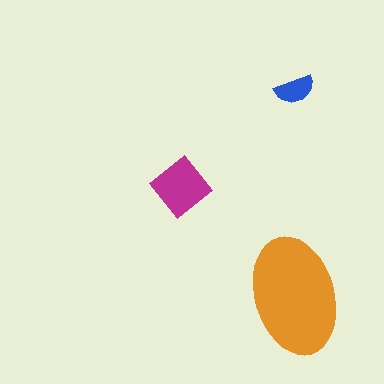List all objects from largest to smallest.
The orange ellipse, the magenta diamond, the blue semicircle.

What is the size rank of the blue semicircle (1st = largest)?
3rd.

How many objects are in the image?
There are 3 objects in the image.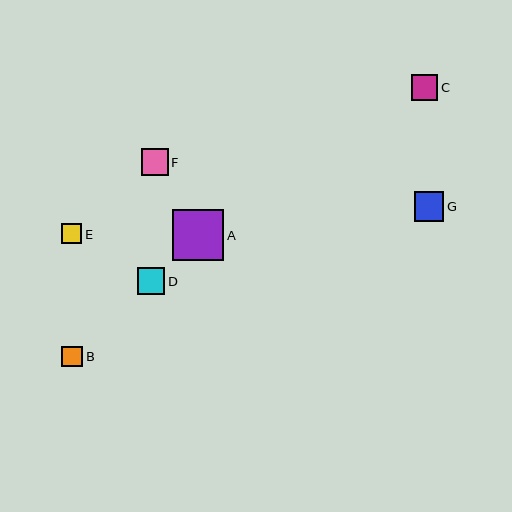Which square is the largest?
Square A is the largest with a size of approximately 51 pixels.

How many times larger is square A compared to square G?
Square A is approximately 1.7 times the size of square G.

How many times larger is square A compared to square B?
Square A is approximately 2.5 times the size of square B.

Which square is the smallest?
Square E is the smallest with a size of approximately 20 pixels.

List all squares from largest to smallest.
From largest to smallest: A, G, F, D, C, B, E.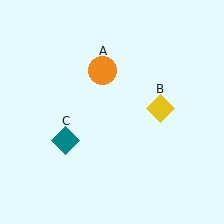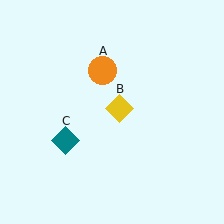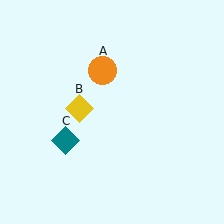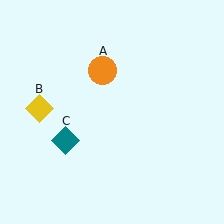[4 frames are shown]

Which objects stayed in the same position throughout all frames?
Orange circle (object A) and teal diamond (object C) remained stationary.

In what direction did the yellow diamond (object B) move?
The yellow diamond (object B) moved left.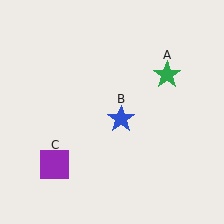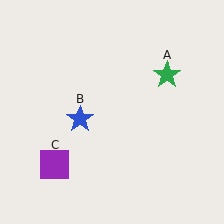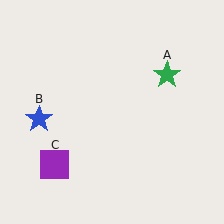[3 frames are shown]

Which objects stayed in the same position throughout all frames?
Green star (object A) and purple square (object C) remained stationary.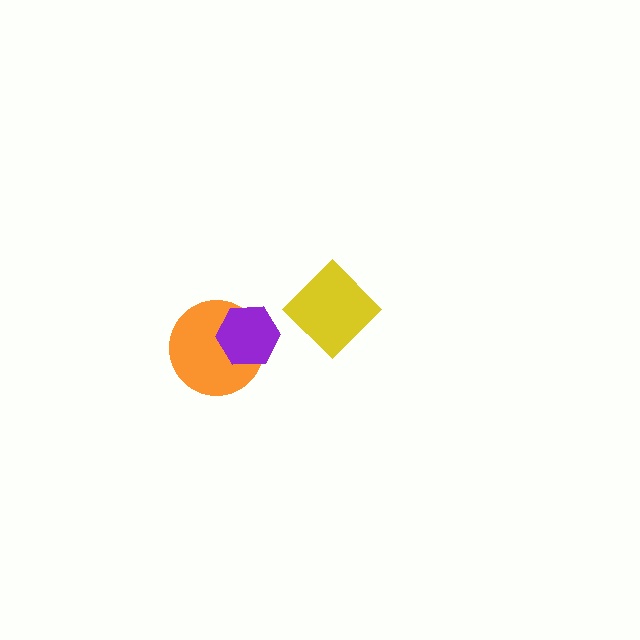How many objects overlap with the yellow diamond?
0 objects overlap with the yellow diamond.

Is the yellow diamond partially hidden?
No, no other shape covers it.